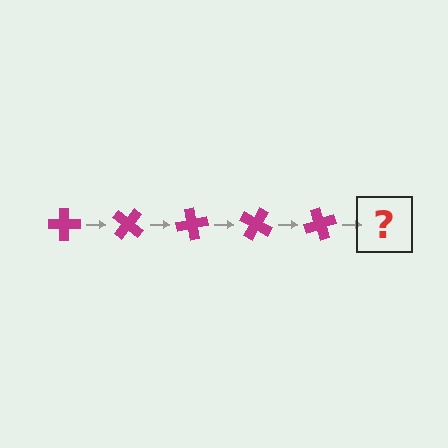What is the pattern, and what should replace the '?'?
The pattern is that the cross rotates 40 degrees each step. The '?' should be a magenta cross rotated 200 degrees.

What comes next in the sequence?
The next element should be a magenta cross rotated 200 degrees.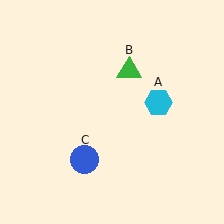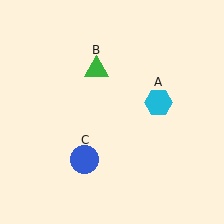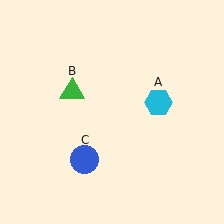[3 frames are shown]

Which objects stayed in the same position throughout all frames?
Cyan hexagon (object A) and blue circle (object C) remained stationary.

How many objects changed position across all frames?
1 object changed position: green triangle (object B).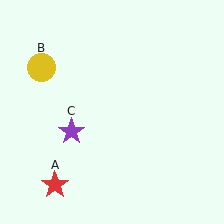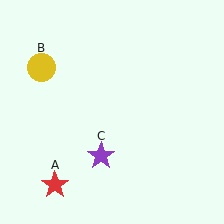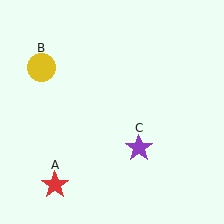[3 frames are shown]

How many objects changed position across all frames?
1 object changed position: purple star (object C).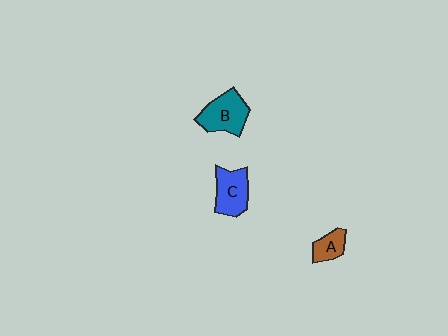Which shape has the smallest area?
Shape A (brown).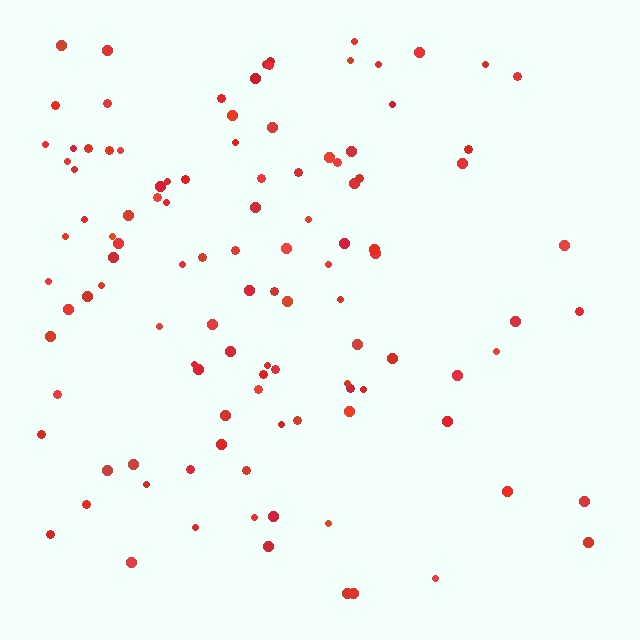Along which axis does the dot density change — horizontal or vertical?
Horizontal.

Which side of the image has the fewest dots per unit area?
The right.